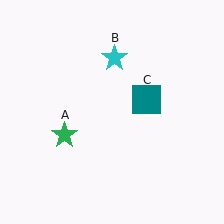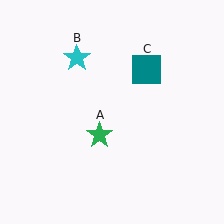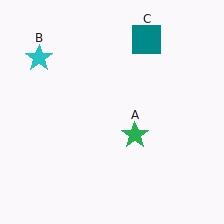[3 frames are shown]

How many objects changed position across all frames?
3 objects changed position: green star (object A), cyan star (object B), teal square (object C).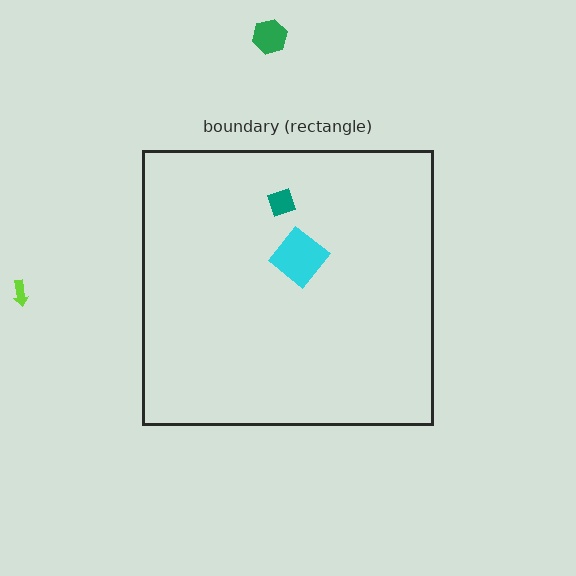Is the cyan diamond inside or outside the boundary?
Inside.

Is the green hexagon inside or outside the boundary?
Outside.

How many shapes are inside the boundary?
2 inside, 2 outside.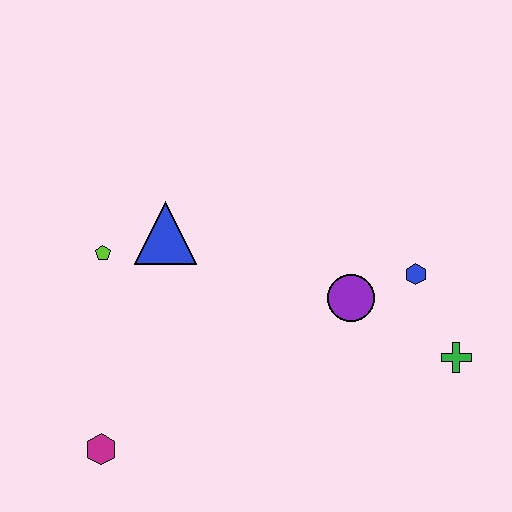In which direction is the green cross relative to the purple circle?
The green cross is to the right of the purple circle.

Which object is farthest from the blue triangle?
The green cross is farthest from the blue triangle.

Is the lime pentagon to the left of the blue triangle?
Yes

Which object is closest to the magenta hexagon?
The lime pentagon is closest to the magenta hexagon.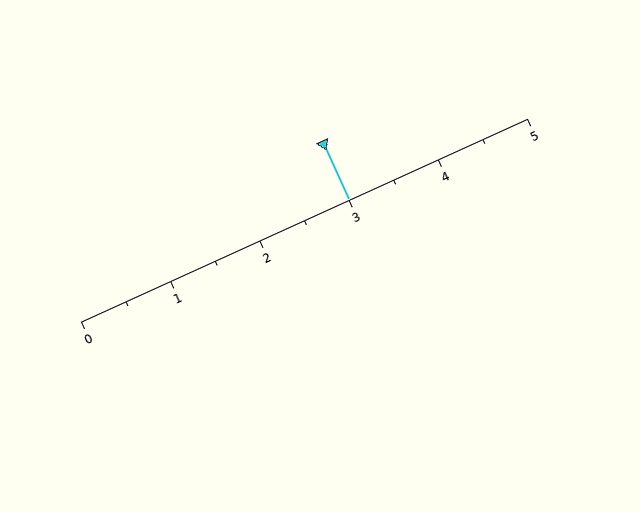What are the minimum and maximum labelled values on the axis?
The axis runs from 0 to 5.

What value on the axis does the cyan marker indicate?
The marker indicates approximately 3.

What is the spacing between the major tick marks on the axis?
The major ticks are spaced 1 apart.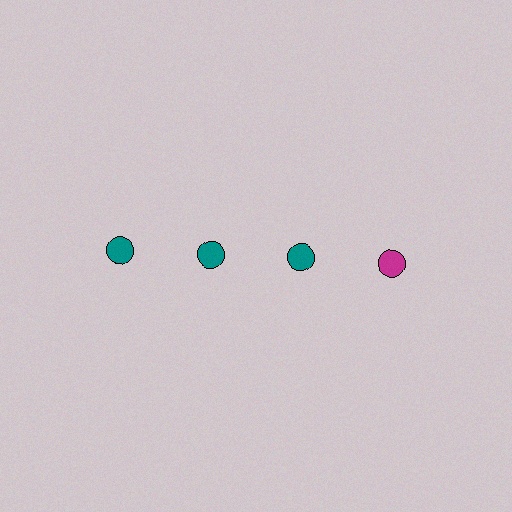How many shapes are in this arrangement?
There are 4 shapes arranged in a grid pattern.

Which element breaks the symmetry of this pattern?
The magenta circle in the top row, second from right column breaks the symmetry. All other shapes are teal circles.